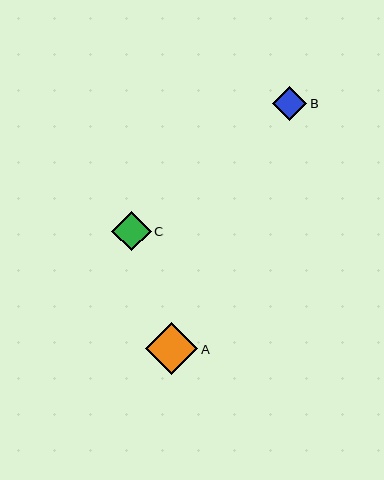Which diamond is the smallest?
Diamond B is the smallest with a size of approximately 34 pixels.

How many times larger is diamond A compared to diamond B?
Diamond A is approximately 1.5 times the size of diamond B.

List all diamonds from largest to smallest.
From largest to smallest: A, C, B.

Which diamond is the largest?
Diamond A is the largest with a size of approximately 52 pixels.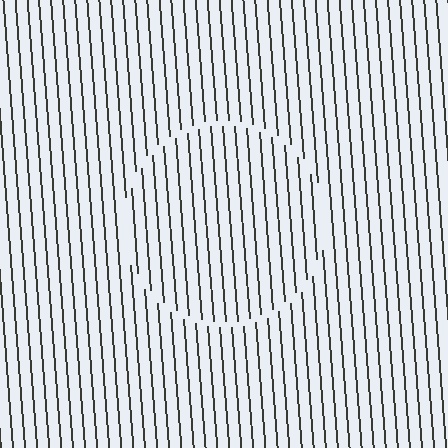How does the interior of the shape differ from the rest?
The interior of the shape contains the same grating, shifted by half a period — the contour is defined by the phase discontinuity where line-ends from the inner and outer gratings abut.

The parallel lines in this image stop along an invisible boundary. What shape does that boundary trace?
An illusory circle. The interior of the shape contains the same grating, shifted by half a period — the contour is defined by the phase discontinuity where line-ends from the inner and outer gratings abut.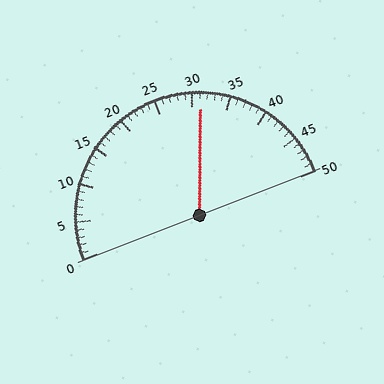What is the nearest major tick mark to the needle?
The nearest major tick mark is 30.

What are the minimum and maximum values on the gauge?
The gauge ranges from 0 to 50.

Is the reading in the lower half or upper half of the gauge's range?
The reading is in the upper half of the range (0 to 50).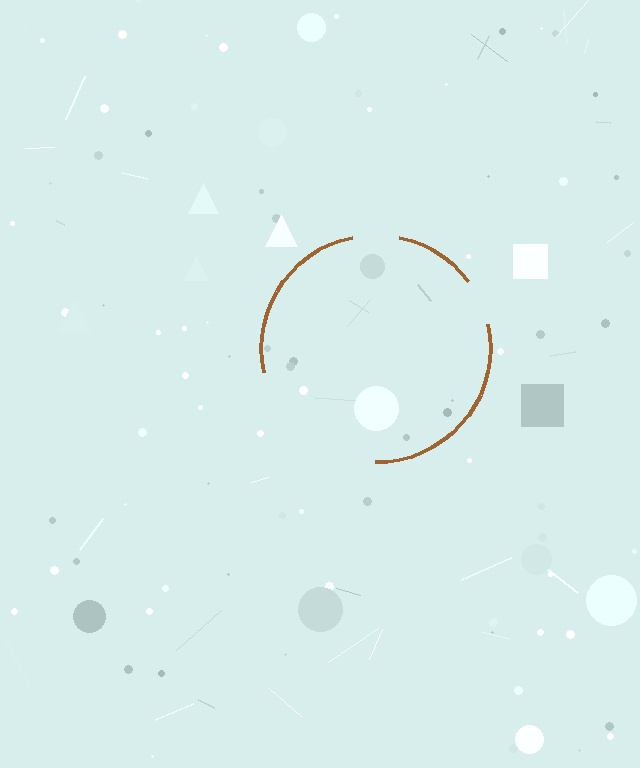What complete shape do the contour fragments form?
The contour fragments form a circle.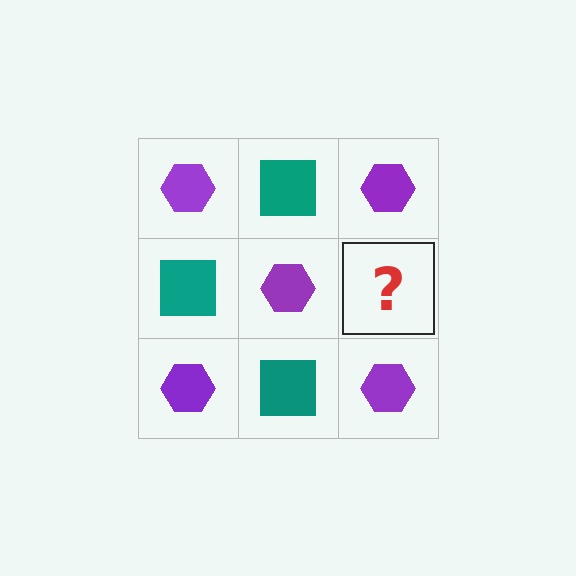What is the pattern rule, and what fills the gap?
The rule is that it alternates purple hexagon and teal square in a checkerboard pattern. The gap should be filled with a teal square.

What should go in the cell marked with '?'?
The missing cell should contain a teal square.